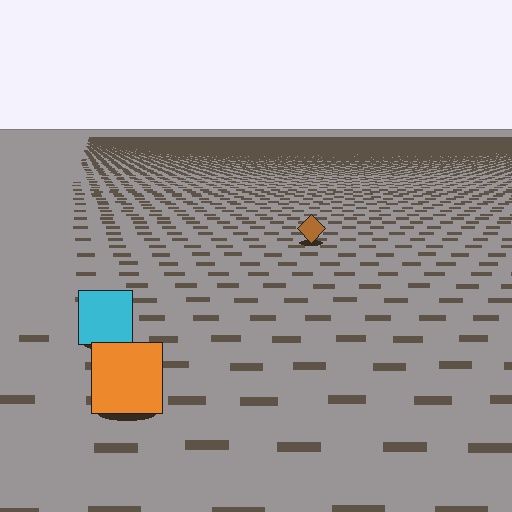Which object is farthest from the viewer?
The brown diamond is farthest from the viewer. It appears smaller and the ground texture around it is denser.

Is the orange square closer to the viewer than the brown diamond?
Yes. The orange square is closer — you can tell from the texture gradient: the ground texture is coarser near it.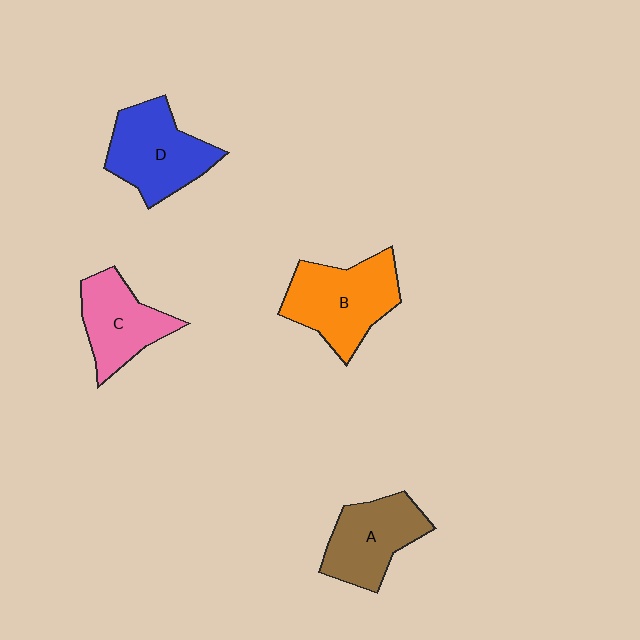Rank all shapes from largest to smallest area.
From largest to smallest: B (orange), D (blue), A (brown), C (pink).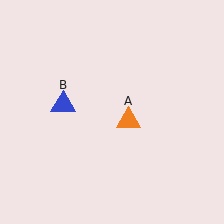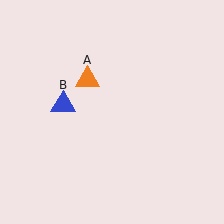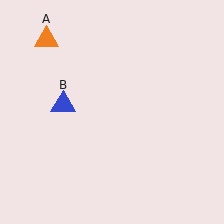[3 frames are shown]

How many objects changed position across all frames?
1 object changed position: orange triangle (object A).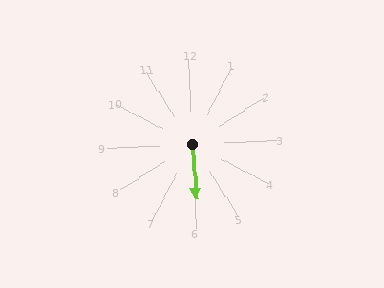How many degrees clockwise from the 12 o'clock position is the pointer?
Approximately 178 degrees.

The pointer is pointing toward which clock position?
Roughly 6 o'clock.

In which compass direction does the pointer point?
South.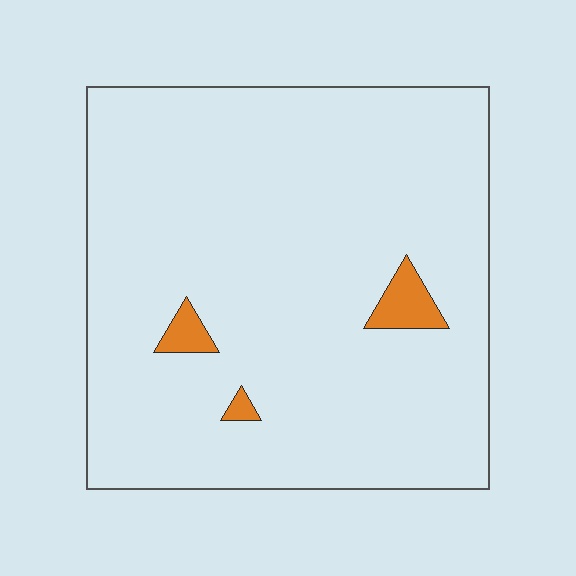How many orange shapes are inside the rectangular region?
3.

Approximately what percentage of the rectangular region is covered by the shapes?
Approximately 5%.